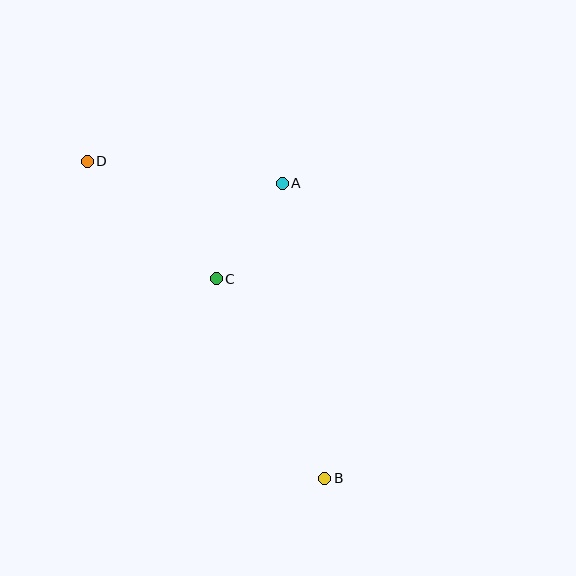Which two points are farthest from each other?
Points B and D are farthest from each other.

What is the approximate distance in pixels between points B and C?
The distance between B and C is approximately 227 pixels.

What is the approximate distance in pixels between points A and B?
The distance between A and B is approximately 298 pixels.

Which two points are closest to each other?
Points A and C are closest to each other.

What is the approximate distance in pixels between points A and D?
The distance between A and D is approximately 196 pixels.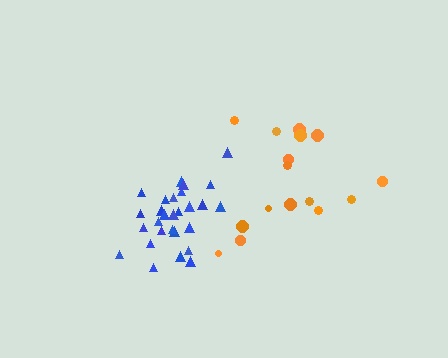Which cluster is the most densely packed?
Blue.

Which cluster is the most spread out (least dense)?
Orange.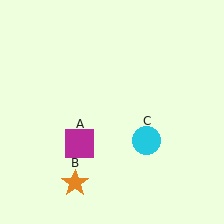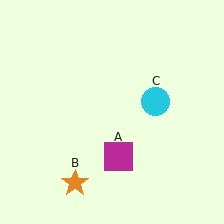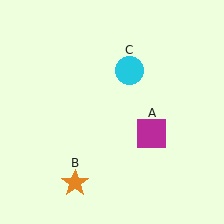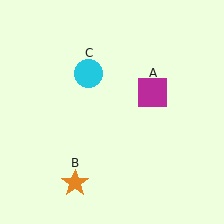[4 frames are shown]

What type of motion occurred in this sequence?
The magenta square (object A), cyan circle (object C) rotated counterclockwise around the center of the scene.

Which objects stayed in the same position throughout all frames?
Orange star (object B) remained stationary.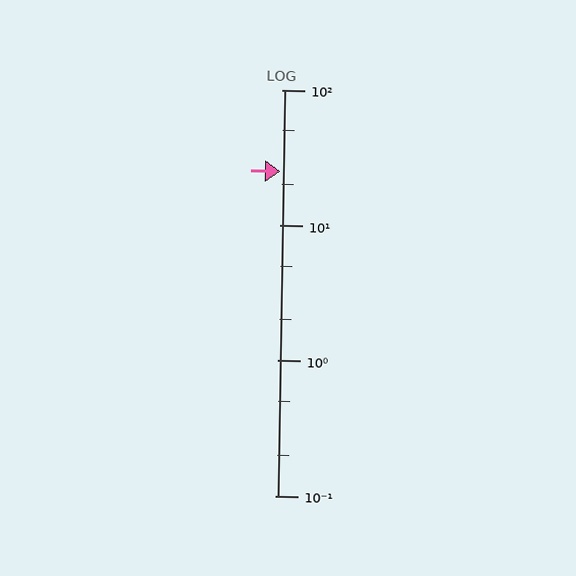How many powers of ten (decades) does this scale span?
The scale spans 3 decades, from 0.1 to 100.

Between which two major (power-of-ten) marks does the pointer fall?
The pointer is between 10 and 100.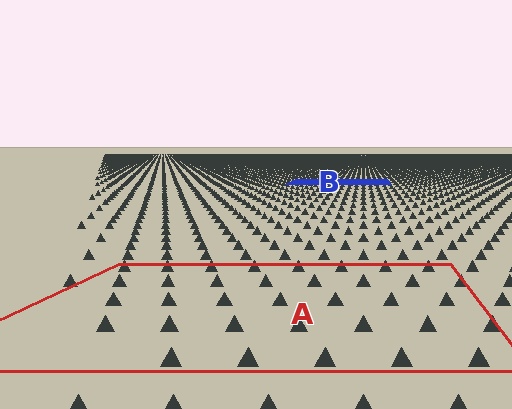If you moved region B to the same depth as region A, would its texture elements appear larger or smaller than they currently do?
They would appear larger. At a closer depth, the same texture elements are projected at a bigger on-screen size.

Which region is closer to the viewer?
Region A is closer. The texture elements there are larger and more spread out.